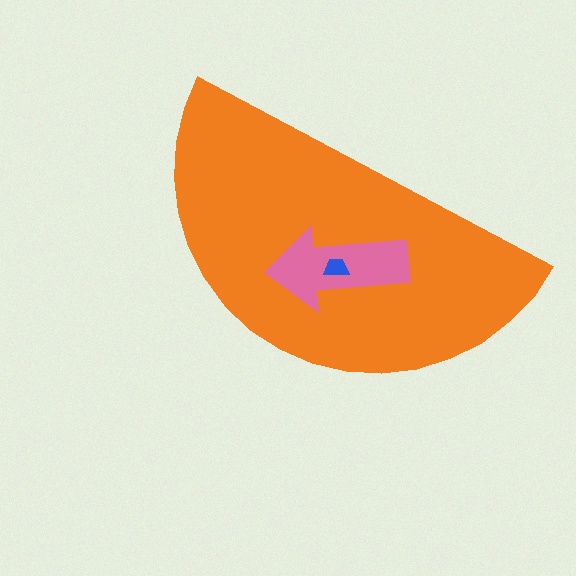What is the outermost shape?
The orange semicircle.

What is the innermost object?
The blue trapezoid.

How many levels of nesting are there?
3.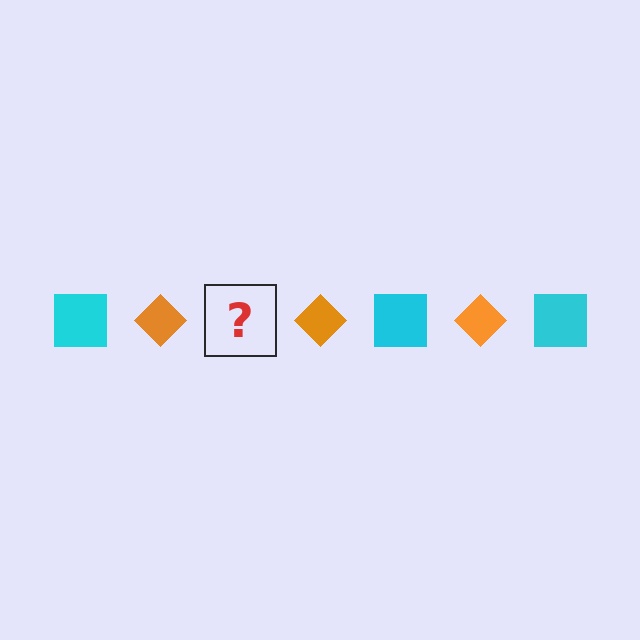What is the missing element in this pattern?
The missing element is a cyan square.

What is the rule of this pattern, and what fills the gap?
The rule is that the pattern alternates between cyan square and orange diamond. The gap should be filled with a cyan square.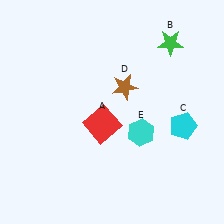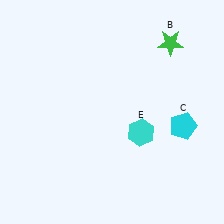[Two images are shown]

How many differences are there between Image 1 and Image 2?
There are 2 differences between the two images.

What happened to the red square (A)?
The red square (A) was removed in Image 2. It was in the bottom-left area of Image 1.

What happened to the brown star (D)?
The brown star (D) was removed in Image 2. It was in the top-right area of Image 1.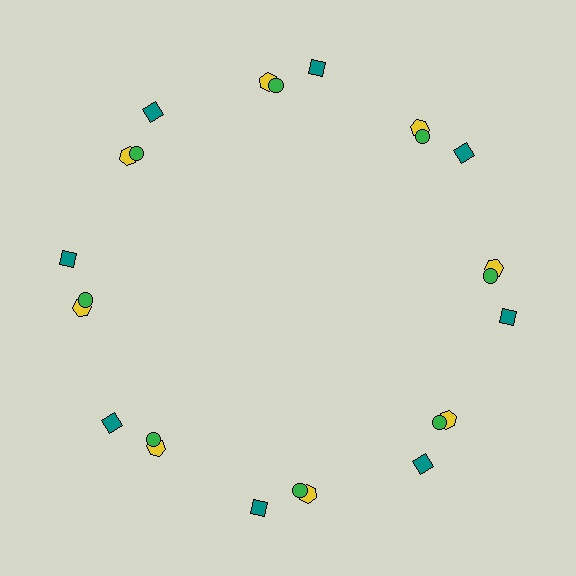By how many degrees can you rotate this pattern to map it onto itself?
The pattern maps onto itself every 45 degrees of rotation.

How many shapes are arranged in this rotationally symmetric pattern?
There are 24 shapes, arranged in 8 groups of 3.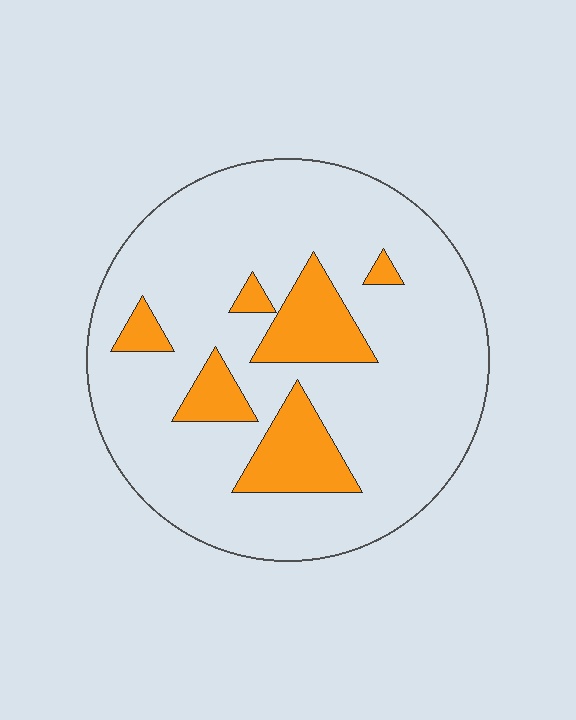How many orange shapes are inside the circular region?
6.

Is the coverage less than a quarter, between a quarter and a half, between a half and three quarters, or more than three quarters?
Less than a quarter.